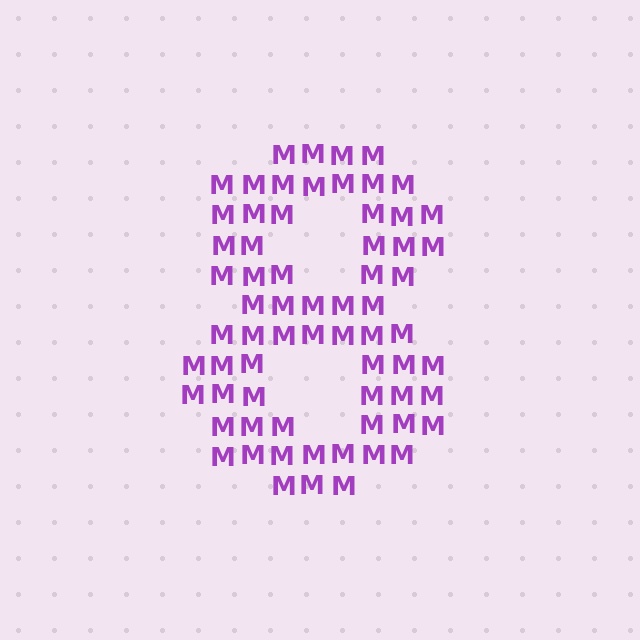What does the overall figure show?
The overall figure shows the digit 8.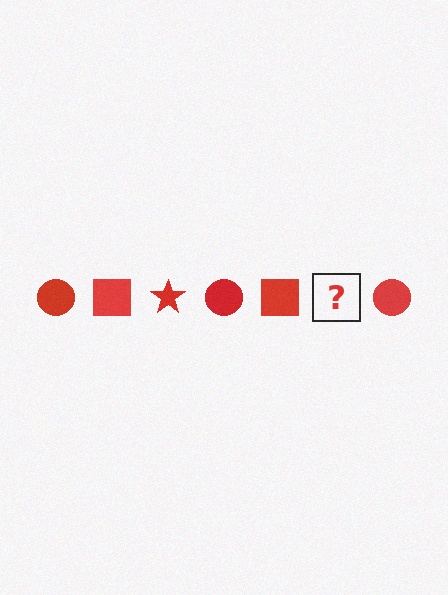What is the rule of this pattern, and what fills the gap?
The rule is that the pattern cycles through circle, square, star shapes in red. The gap should be filled with a red star.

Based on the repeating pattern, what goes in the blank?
The blank should be a red star.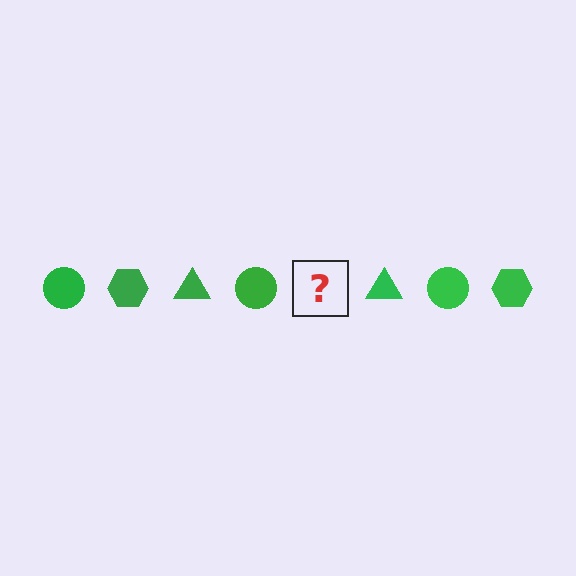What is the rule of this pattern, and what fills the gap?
The rule is that the pattern cycles through circle, hexagon, triangle shapes in green. The gap should be filled with a green hexagon.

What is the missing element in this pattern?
The missing element is a green hexagon.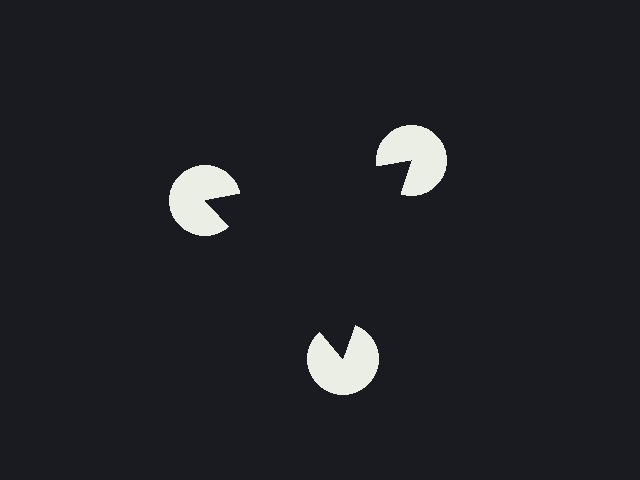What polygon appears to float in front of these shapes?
An illusory triangle — its edges are inferred from the aligned wedge cuts in the pac-man discs, not physically drawn.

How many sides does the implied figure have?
3 sides.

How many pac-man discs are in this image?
There are 3 — one at each vertex of the illusory triangle.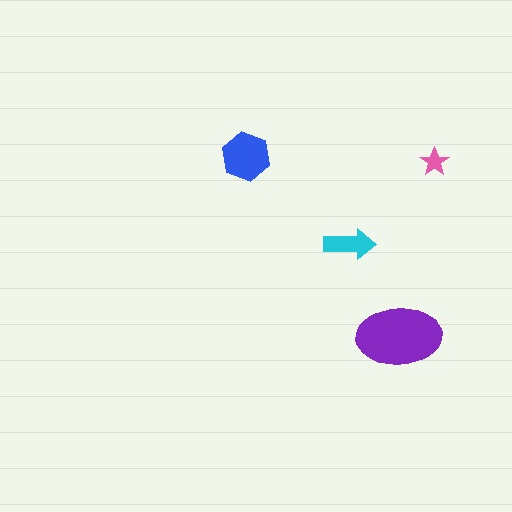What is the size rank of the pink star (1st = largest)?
4th.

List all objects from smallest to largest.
The pink star, the cyan arrow, the blue hexagon, the purple ellipse.